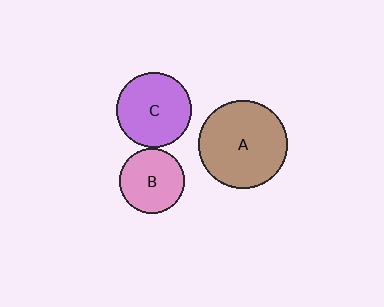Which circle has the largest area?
Circle A (brown).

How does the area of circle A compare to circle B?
Approximately 1.8 times.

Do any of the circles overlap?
No, none of the circles overlap.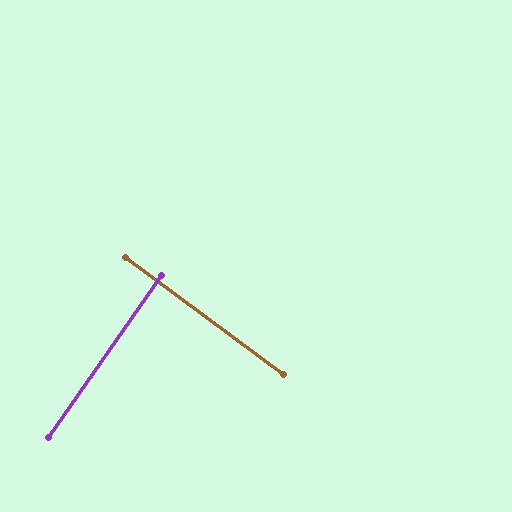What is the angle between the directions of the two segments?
Approximately 88 degrees.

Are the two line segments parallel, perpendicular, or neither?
Perpendicular — they meet at approximately 88°.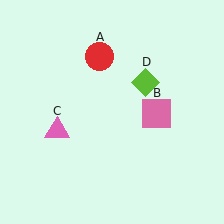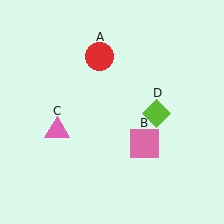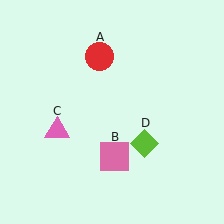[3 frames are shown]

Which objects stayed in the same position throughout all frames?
Red circle (object A) and pink triangle (object C) remained stationary.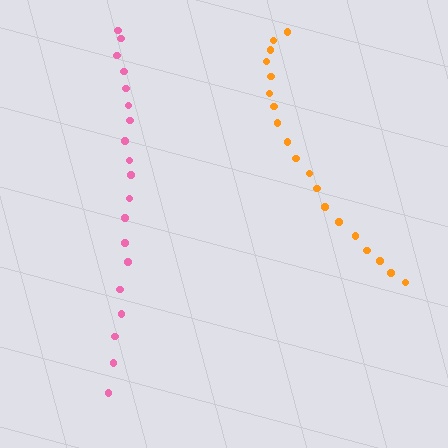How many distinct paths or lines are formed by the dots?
There are 2 distinct paths.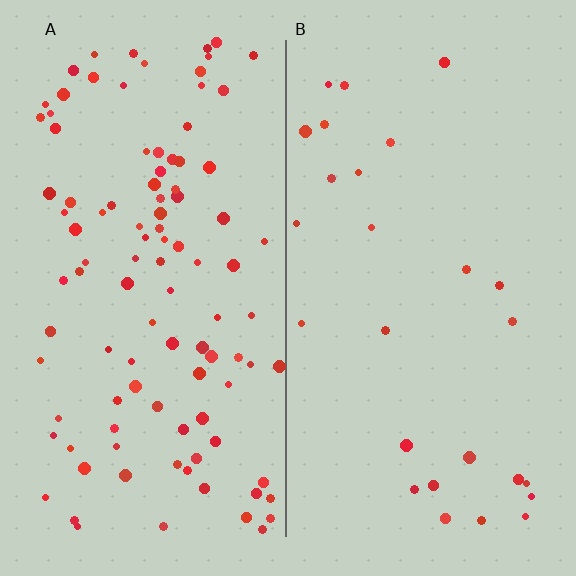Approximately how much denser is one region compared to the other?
Approximately 3.9× — region A over region B.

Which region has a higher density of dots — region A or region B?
A (the left).